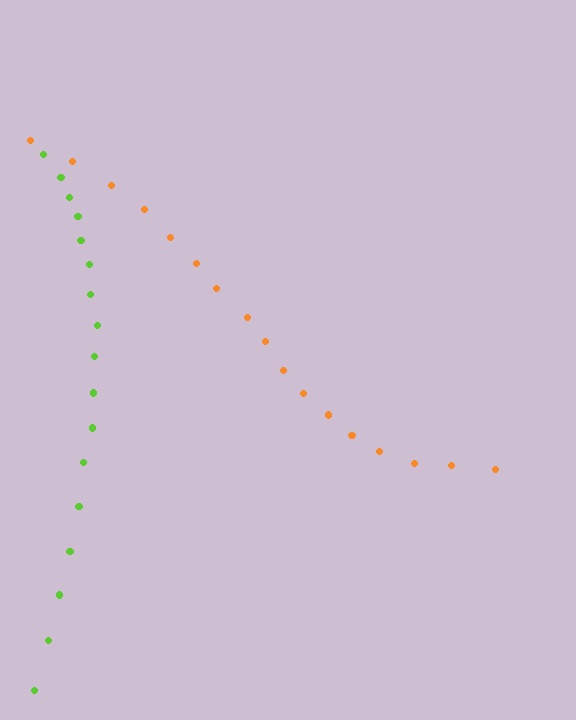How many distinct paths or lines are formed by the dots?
There are 2 distinct paths.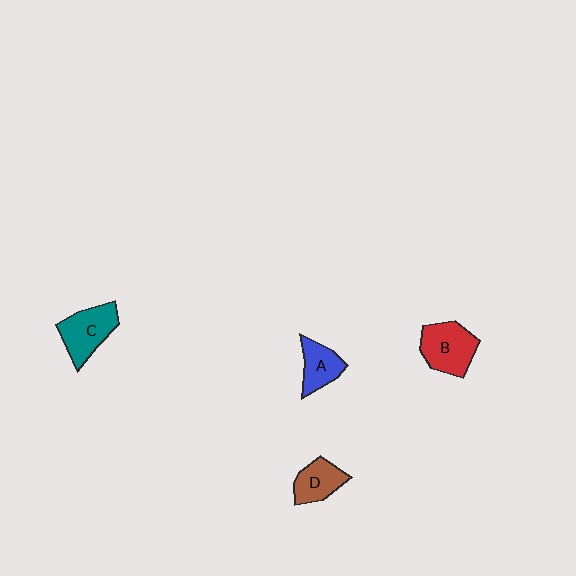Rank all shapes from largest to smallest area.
From largest to smallest: B (red), C (teal), D (brown), A (blue).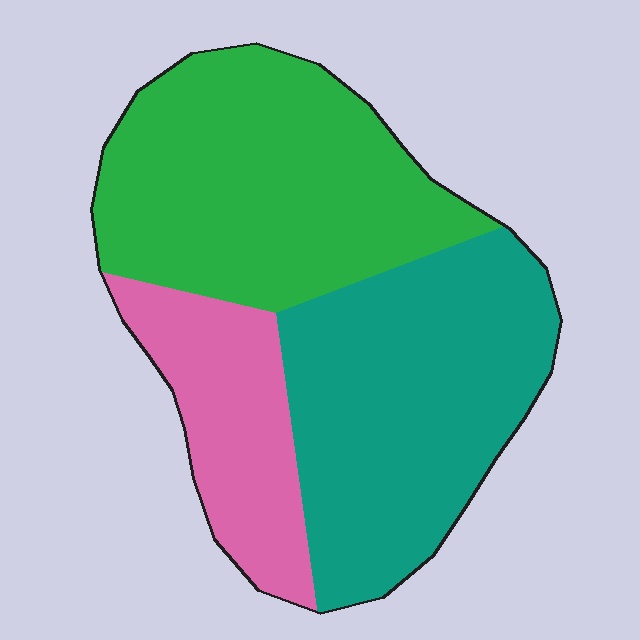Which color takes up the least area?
Pink, at roughly 20%.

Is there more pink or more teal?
Teal.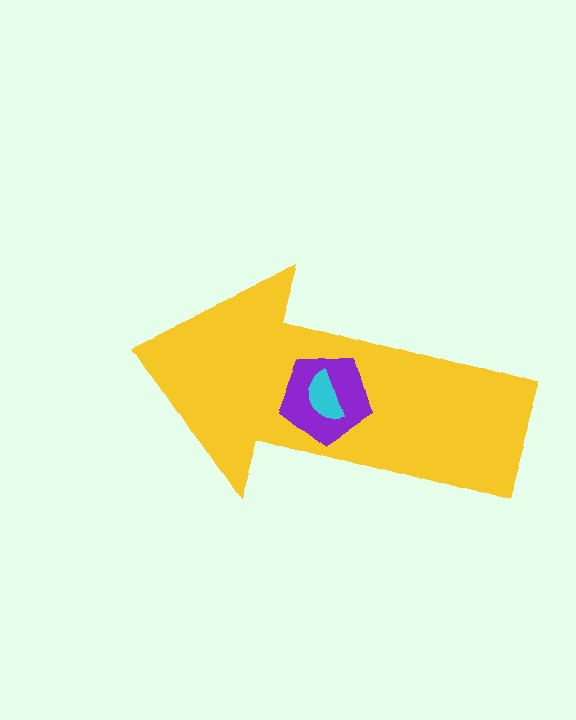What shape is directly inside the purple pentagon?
The cyan semicircle.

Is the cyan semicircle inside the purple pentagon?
Yes.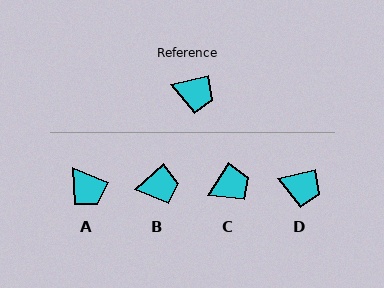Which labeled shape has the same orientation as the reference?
D.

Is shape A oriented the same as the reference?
No, it is off by about 35 degrees.